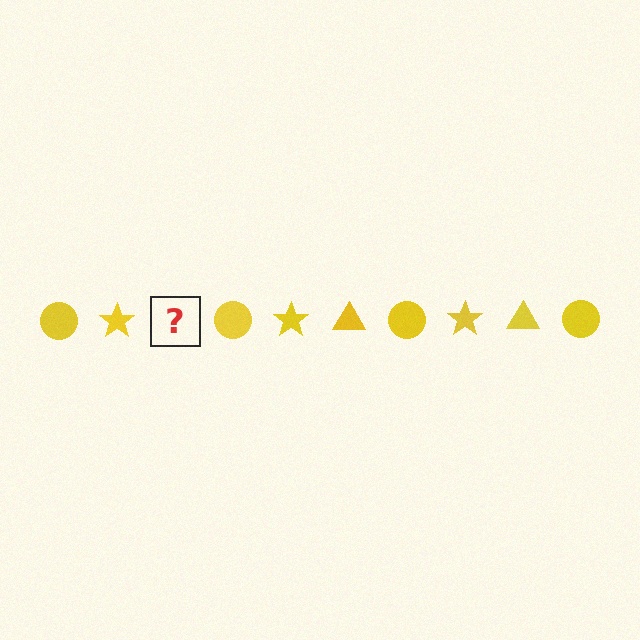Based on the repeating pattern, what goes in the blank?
The blank should be a yellow triangle.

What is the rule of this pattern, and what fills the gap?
The rule is that the pattern cycles through circle, star, triangle shapes in yellow. The gap should be filled with a yellow triangle.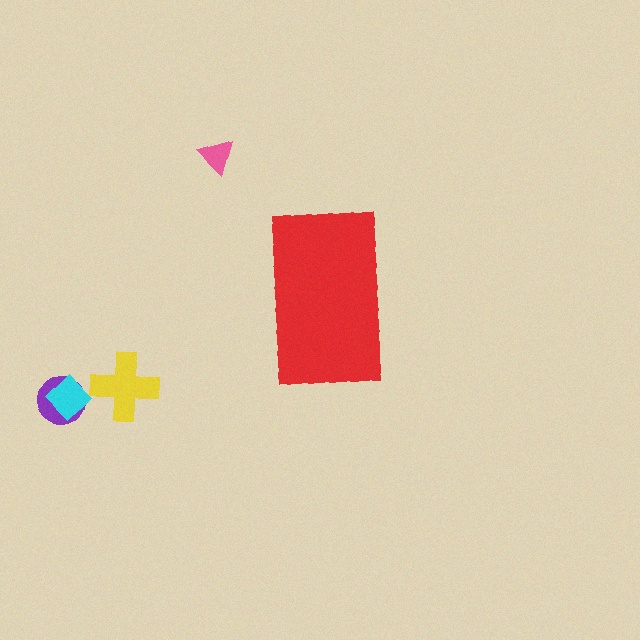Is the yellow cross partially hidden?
No, the yellow cross is fully visible.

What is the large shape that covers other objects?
A red rectangle.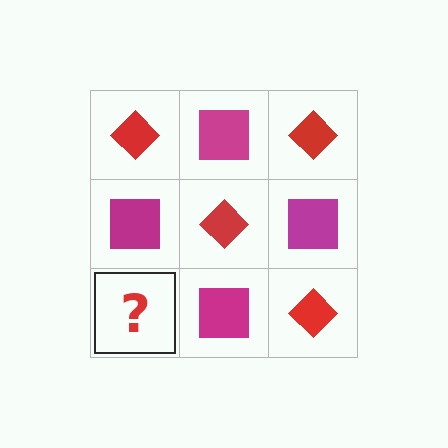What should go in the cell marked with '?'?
The missing cell should contain a red diamond.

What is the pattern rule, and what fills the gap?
The rule is that it alternates red diamond and magenta square in a checkerboard pattern. The gap should be filled with a red diamond.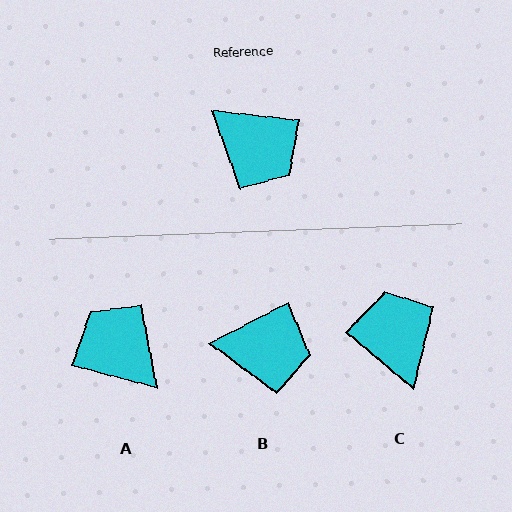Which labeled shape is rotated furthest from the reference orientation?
A, about 171 degrees away.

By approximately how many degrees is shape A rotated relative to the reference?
Approximately 171 degrees counter-clockwise.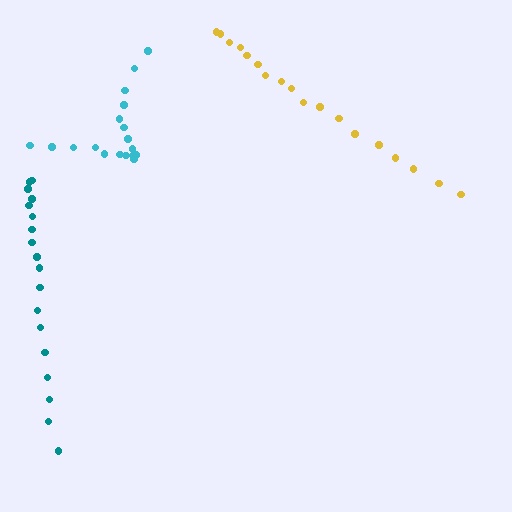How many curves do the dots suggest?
There are 3 distinct paths.